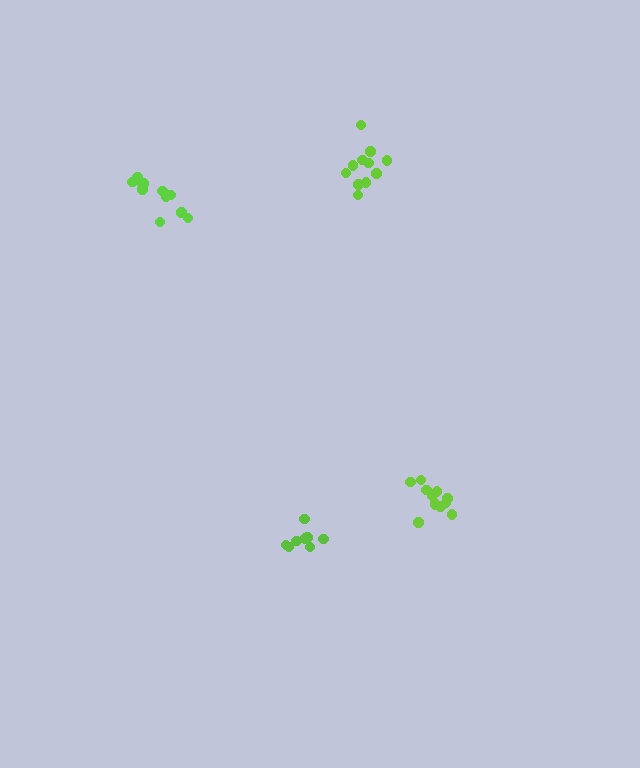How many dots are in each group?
Group 1: 11 dots, Group 2: 8 dots, Group 3: 11 dots, Group 4: 12 dots (42 total).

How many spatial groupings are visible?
There are 4 spatial groupings.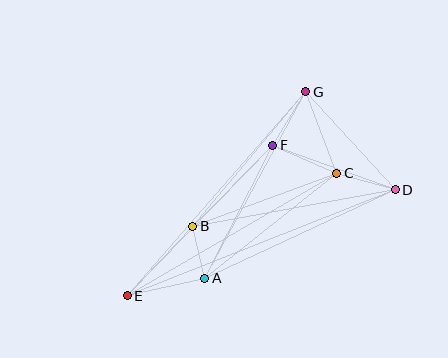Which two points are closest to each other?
Points A and B are closest to each other.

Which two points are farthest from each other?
Points D and E are farthest from each other.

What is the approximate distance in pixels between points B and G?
The distance between B and G is approximately 176 pixels.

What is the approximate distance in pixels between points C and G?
The distance between C and G is approximately 87 pixels.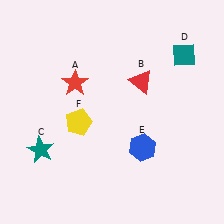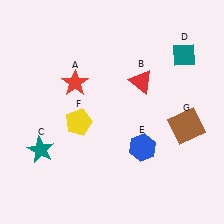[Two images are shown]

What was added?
A brown square (G) was added in Image 2.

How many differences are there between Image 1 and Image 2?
There is 1 difference between the two images.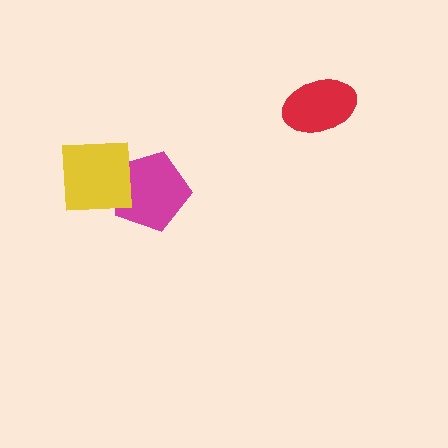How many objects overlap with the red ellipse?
0 objects overlap with the red ellipse.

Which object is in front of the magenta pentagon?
The yellow square is in front of the magenta pentagon.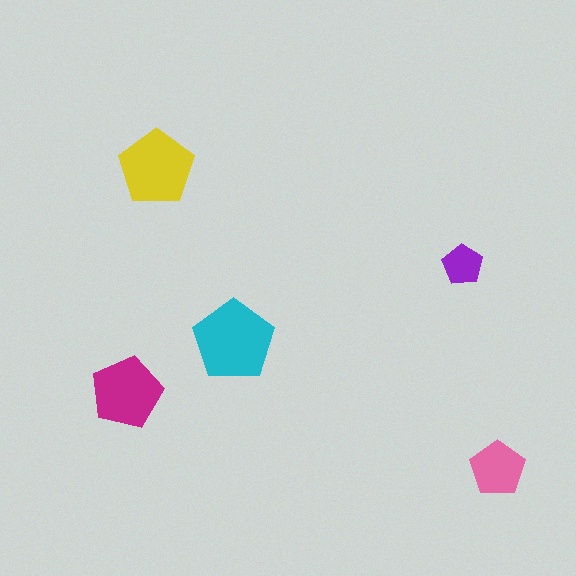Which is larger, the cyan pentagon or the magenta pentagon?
The cyan one.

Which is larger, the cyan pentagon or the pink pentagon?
The cyan one.